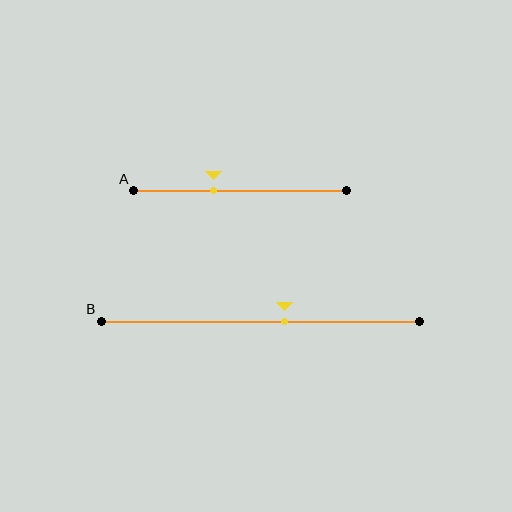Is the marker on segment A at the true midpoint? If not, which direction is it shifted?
No, the marker on segment A is shifted to the left by about 12% of the segment length.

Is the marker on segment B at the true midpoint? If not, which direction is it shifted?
No, the marker on segment B is shifted to the right by about 8% of the segment length.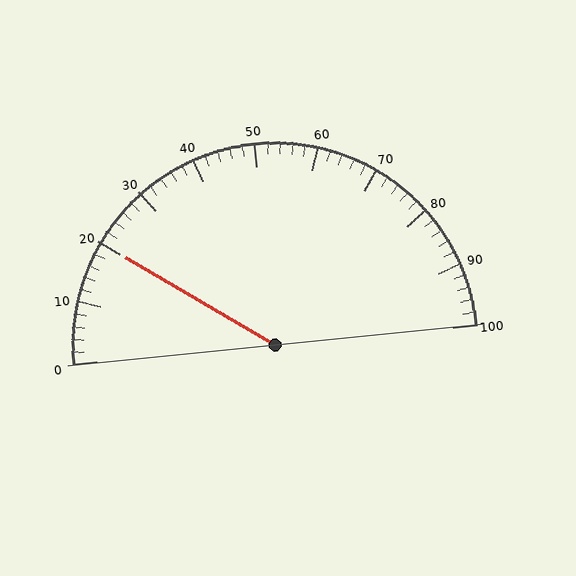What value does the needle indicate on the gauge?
The needle indicates approximately 20.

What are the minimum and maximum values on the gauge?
The gauge ranges from 0 to 100.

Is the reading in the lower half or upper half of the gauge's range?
The reading is in the lower half of the range (0 to 100).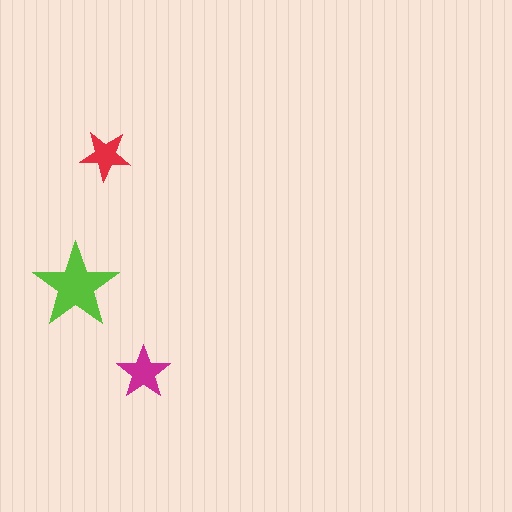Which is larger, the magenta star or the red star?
The magenta one.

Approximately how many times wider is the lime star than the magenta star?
About 1.5 times wider.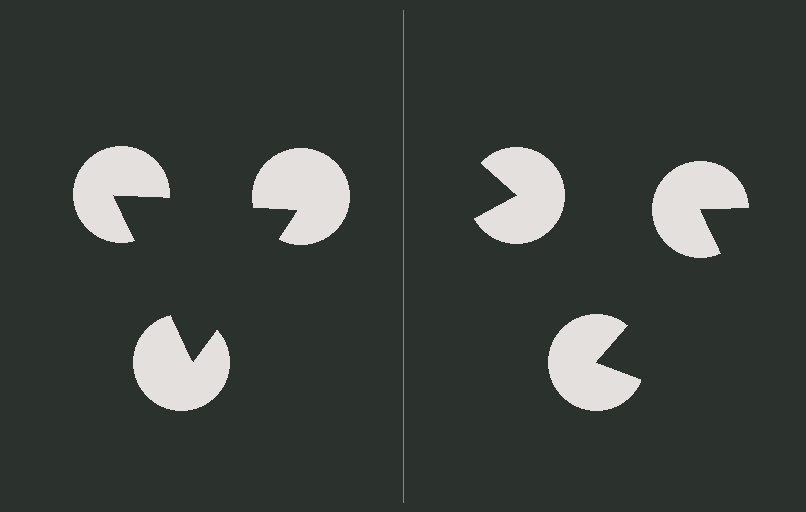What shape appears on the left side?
An illusory triangle.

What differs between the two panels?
The pac-man discs are positioned identically on both sides; only the wedge orientations differ. On the left they align to a triangle; on the right they are misaligned.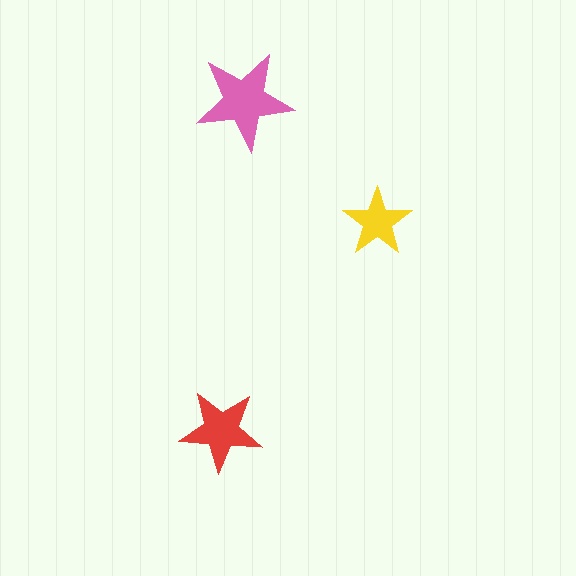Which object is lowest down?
The red star is bottommost.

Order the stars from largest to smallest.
the pink one, the red one, the yellow one.